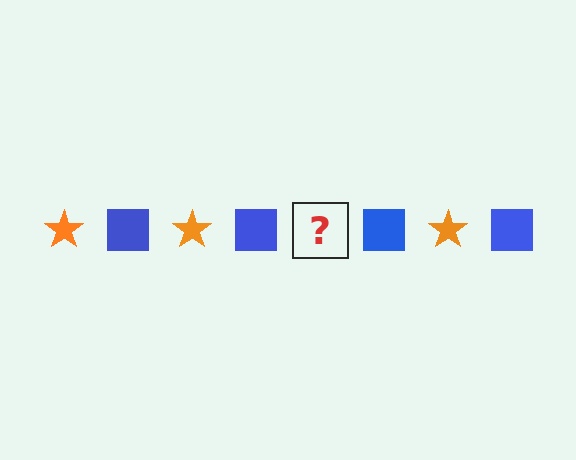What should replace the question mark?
The question mark should be replaced with an orange star.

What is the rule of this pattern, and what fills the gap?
The rule is that the pattern alternates between orange star and blue square. The gap should be filled with an orange star.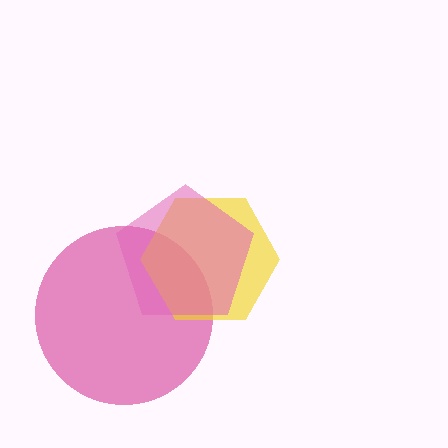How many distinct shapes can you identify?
There are 3 distinct shapes: a magenta circle, a yellow hexagon, a pink pentagon.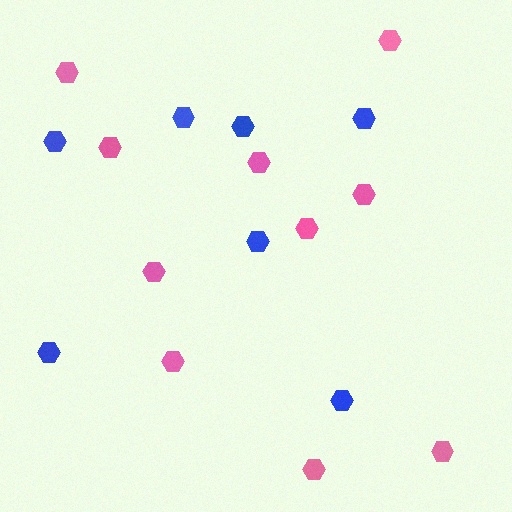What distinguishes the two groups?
There are 2 groups: one group of pink hexagons (10) and one group of blue hexagons (7).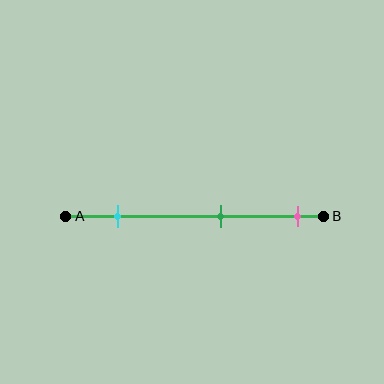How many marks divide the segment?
There are 3 marks dividing the segment.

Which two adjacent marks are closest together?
The green and pink marks are the closest adjacent pair.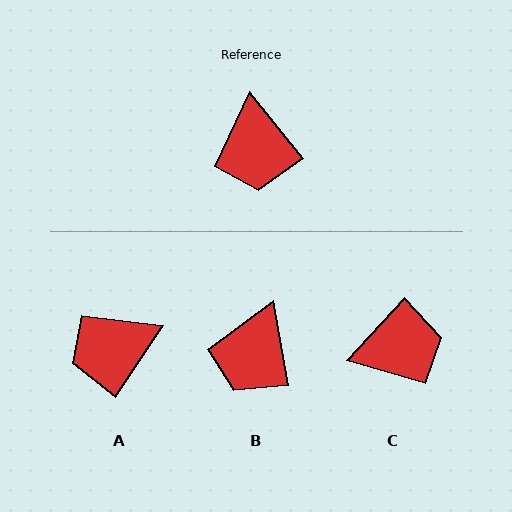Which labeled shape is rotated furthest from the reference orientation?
C, about 99 degrees away.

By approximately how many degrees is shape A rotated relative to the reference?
Approximately 73 degrees clockwise.